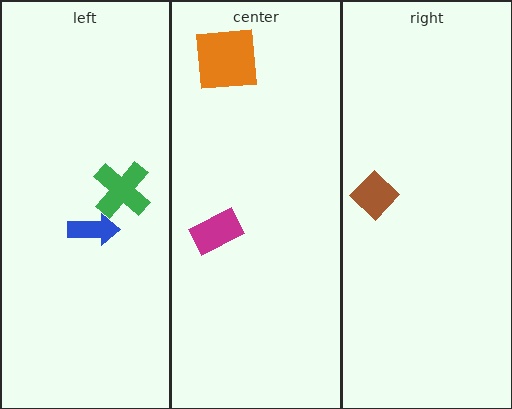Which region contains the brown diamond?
The right region.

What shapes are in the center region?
The orange square, the magenta rectangle.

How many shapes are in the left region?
2.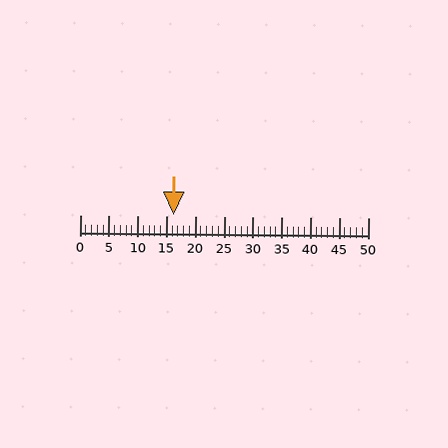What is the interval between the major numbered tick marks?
The major tick marks are spaced 5 units apart.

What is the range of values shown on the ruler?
The ruler shows values from 0 to 50.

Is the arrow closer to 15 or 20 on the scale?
The arrow is closer to 15.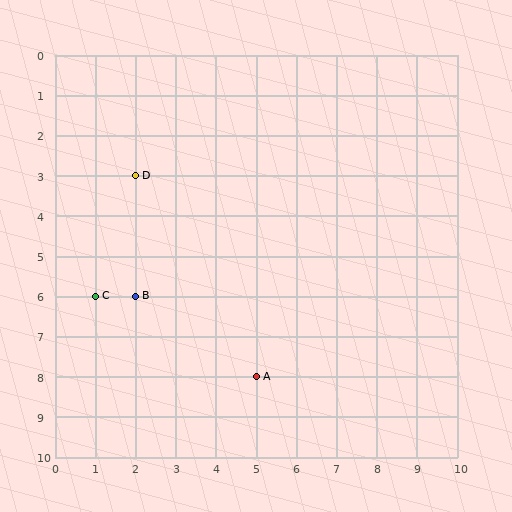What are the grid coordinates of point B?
Point B is at grid coordinates (2, 6).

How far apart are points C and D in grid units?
Points C and D are 1 column and 3 rows apart (about 3.2 grid units diagonally).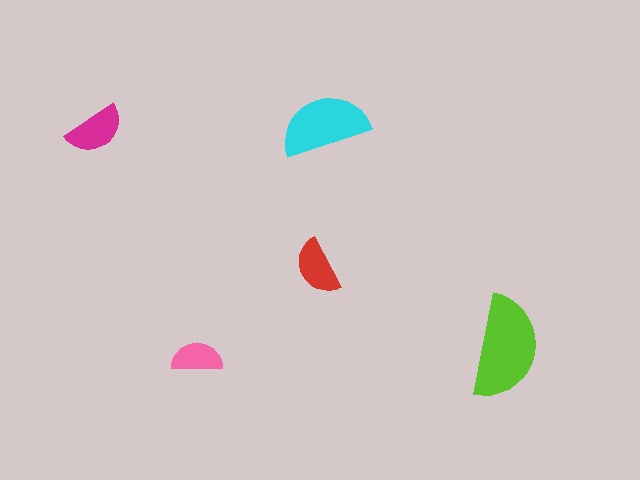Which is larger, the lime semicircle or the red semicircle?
The lime one.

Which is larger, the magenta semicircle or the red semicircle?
The magenta one.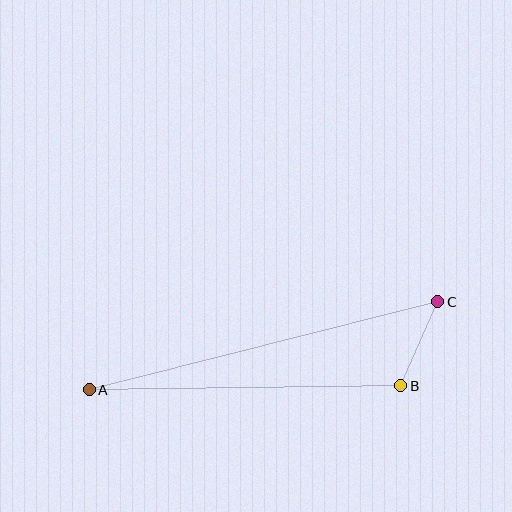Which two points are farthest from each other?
Points A and C are farthest from each other.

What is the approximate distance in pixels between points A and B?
The distance between A and B is approximately 311 pixels.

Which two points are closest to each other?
Points B and C are closest to each other.